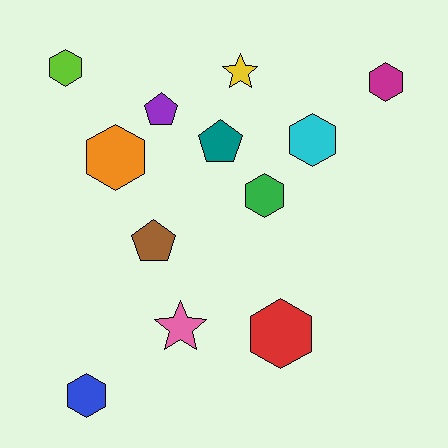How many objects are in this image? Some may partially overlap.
There are 12 objects.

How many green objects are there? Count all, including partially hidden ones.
There is 1 green object.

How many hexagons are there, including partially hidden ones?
There are 7 hexagons.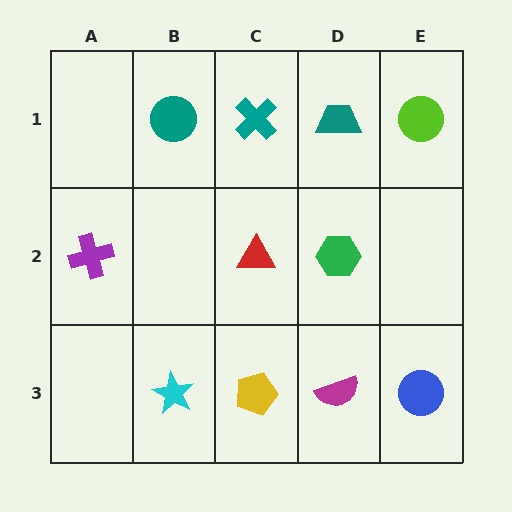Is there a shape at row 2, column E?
No, that cell is empty.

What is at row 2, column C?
A red triangle.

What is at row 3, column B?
A cyan star.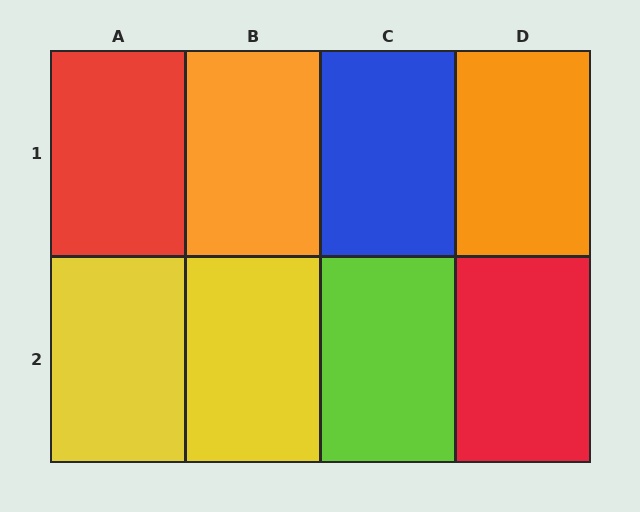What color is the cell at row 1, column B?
Orange.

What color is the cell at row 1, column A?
Red.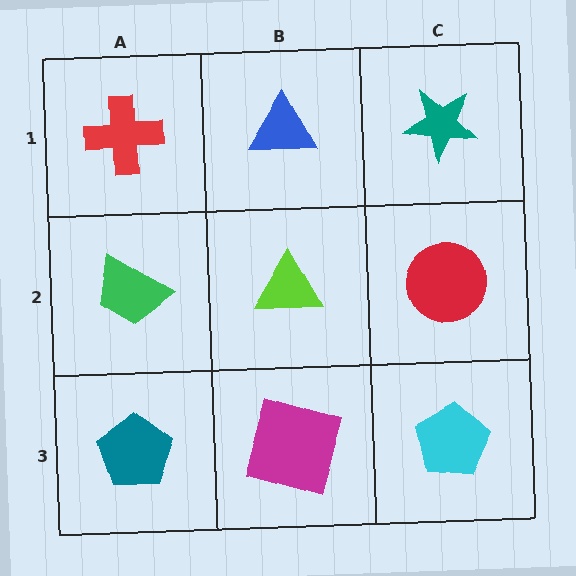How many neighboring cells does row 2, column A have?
3.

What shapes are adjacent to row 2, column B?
A blue triangle (row 1, column B), a magenta square (row 3, column B), a green trapezoid (row 2, column A), a red circle (row 2, column C).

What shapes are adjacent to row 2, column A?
A red cross (row 1, column A), a teal pentagon (row 3, column A), a lime triangle (row 2, column B).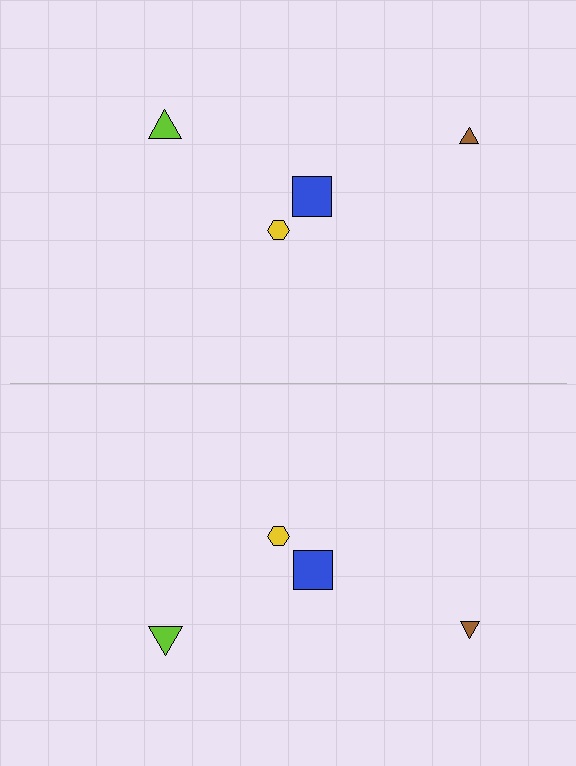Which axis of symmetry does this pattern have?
The pattern has a horizontal axis of symmetry running through the center of the image.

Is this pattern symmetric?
Yes, this pattern has bilateral (reflection) symmetry.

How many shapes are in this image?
There are 8 shapes in this image.